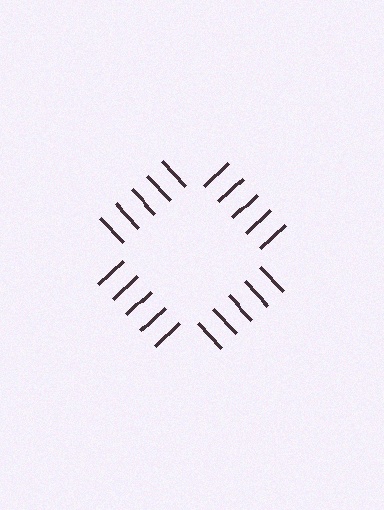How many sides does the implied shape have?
4 sides — the line-ends trace a square.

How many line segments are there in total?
20 — 5 along each of the 4 edges.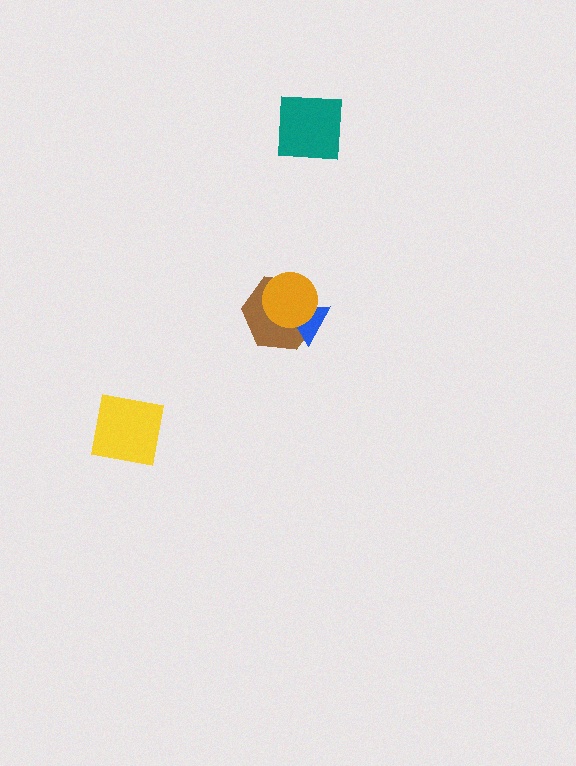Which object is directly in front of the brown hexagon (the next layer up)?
The blue triangle is directly in front of the brown hexagon.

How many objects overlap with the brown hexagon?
2 objects overlap with the brown hexagon.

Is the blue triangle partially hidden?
Yes, it is partially covered by another shape.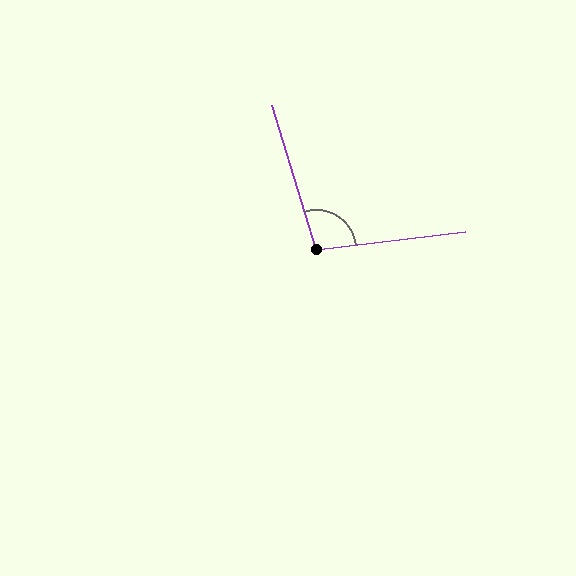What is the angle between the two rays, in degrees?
Approximately 100 degrees.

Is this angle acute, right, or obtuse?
It is obtuse.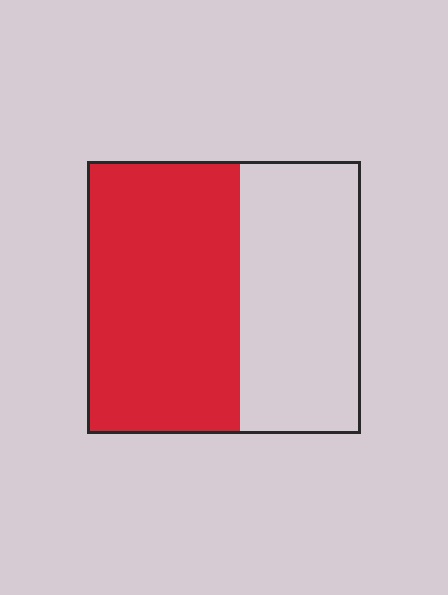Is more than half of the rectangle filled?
Yes.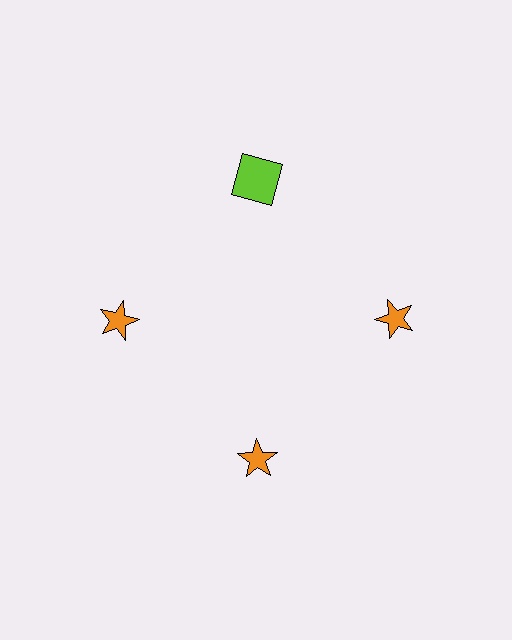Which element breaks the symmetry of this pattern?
The lime square at roughly the 12 o'clock position breaks the symmetry. All other shapes are orange stars.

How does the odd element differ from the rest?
It differs in both color (lime instead of orange) and shape (square instead of star).